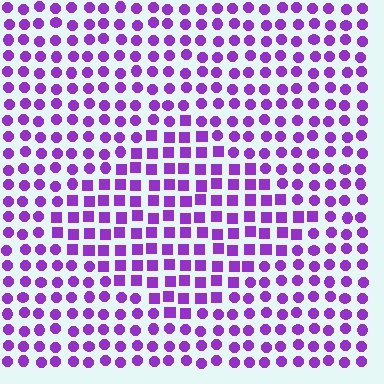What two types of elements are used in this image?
The image uses squares inside the diamond region and circles outside it.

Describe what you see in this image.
The image is filled with small purple elements arranged in a uniform grid. A diamond-shaped region contains squares, while the surrounding area contains circles. The boundary is defined purely by the change in element shape.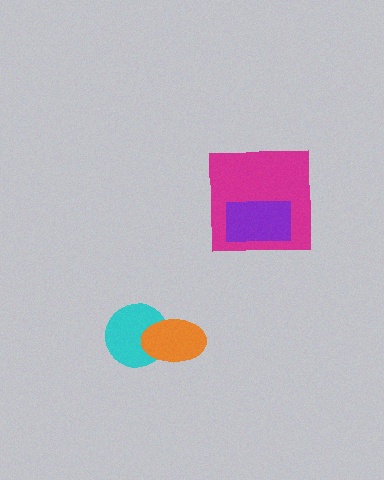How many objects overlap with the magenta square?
1 object overlaps with the magenta square.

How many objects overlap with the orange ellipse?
1 object overlaps with the orange ellipse.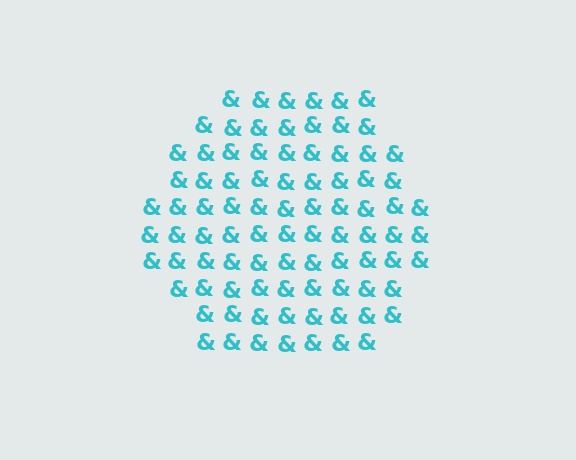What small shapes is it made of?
It is made of small ampersands.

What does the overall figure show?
The overall figure shows a hexagon.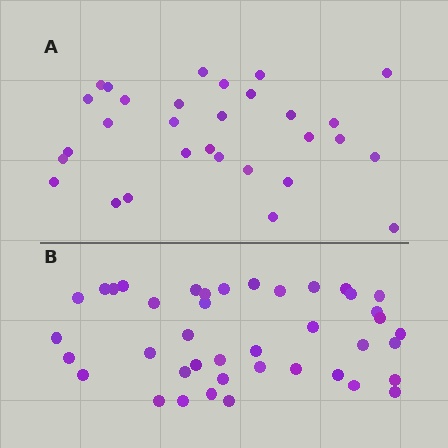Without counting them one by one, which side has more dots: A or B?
Region B (the bottom region) has more dots.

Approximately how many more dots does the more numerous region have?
Region B has roughly 12 or so more dots than region A.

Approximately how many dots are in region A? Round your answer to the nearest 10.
About 30 dots.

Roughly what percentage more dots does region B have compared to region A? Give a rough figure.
About 35% more.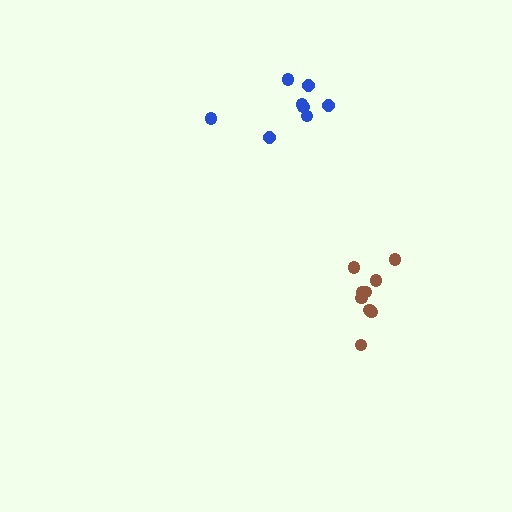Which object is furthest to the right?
The brown cluster is rightmost.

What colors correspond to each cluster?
The clusters are colored: brown, blue.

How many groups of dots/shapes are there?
There are 2 groups.